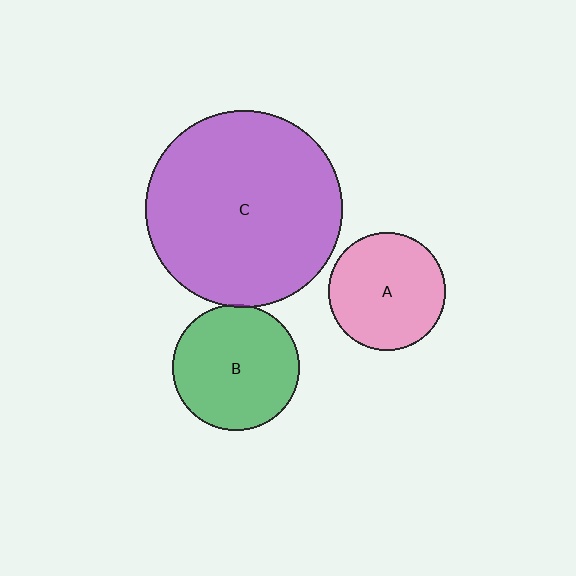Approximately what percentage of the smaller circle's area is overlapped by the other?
Approximately 5%.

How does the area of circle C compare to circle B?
Approximately 2.4 times.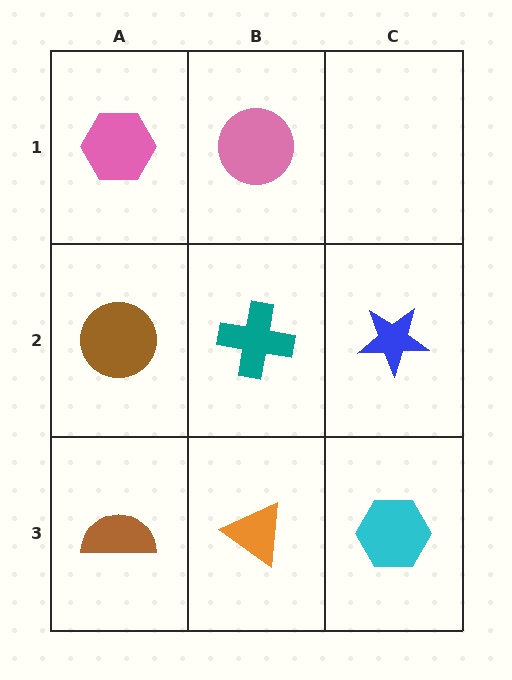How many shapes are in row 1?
2 shapes.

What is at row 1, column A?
A pink hexagon.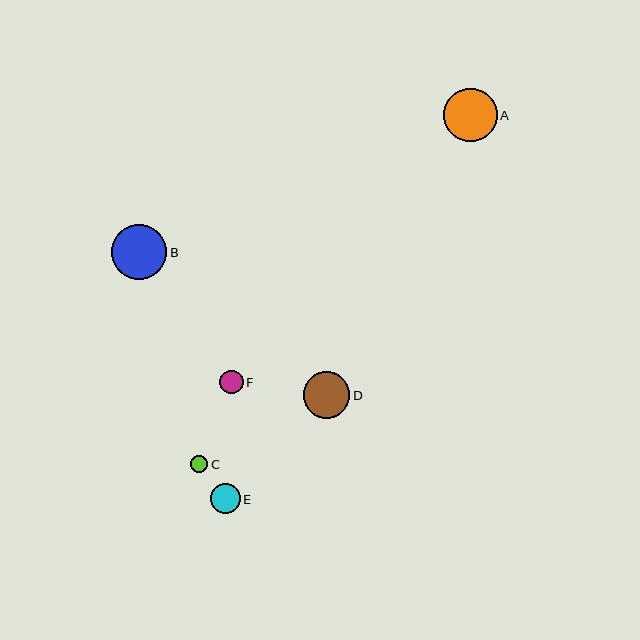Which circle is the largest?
Circle B is the largest with a size of approximately 55 pixels.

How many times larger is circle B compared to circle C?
Circle B is approximately 3.1 times the size of circle C.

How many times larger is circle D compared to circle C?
Circle D is approximately 2.6 times the size of circle C.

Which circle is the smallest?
Circle C is the smallest with a size of approximately 18 pixels.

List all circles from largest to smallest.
From largest to smallest: B, A, D, E, F, C.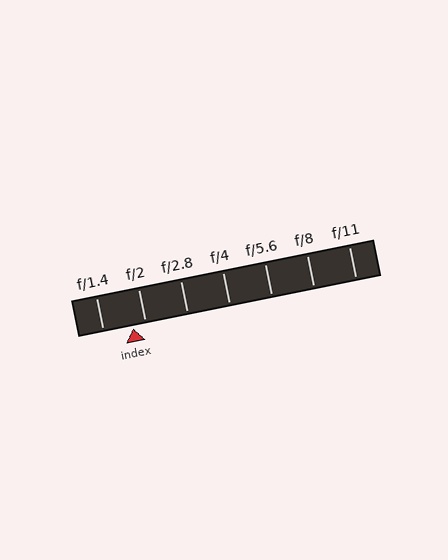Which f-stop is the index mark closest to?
The index mark is closest to f/2.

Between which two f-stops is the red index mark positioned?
The index mark is between f/1.4 and f/2.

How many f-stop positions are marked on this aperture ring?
There are 7 f-stop positions marked.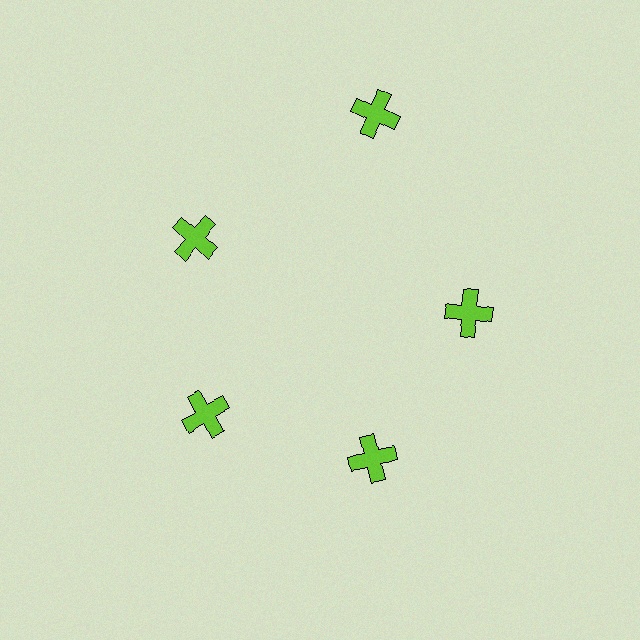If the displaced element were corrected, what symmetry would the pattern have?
It would have 5-fold rotational symmetry — the pattern would map onto itself every 72 degrees.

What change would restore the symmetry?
The symmetry would be restored by moving it inward, back onto the ring so that all 5 crosses sit at equal angles and equal distance from the center.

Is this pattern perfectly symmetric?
No. The 5 lime crosses are arranged in a ring, but one element near the 1 o'clock position is pushed outward from the center, breaking the 5-fold rotational symmetry.